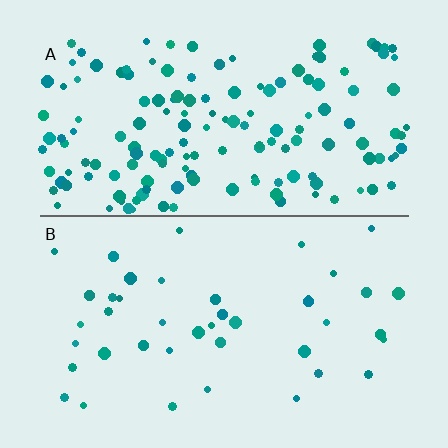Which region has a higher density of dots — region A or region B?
A (the top).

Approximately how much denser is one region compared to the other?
Approximately 3.7× — region A over region B.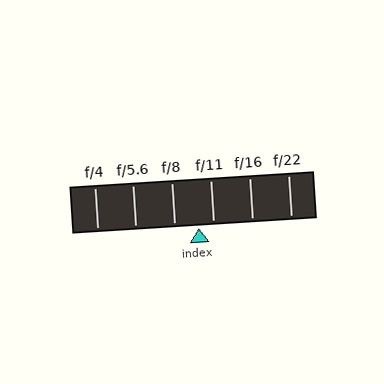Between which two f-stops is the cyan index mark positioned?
The index mark is between f/8 and f/11.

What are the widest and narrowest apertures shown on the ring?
The widest aperture shown is f/4 and the narrowest is f/22.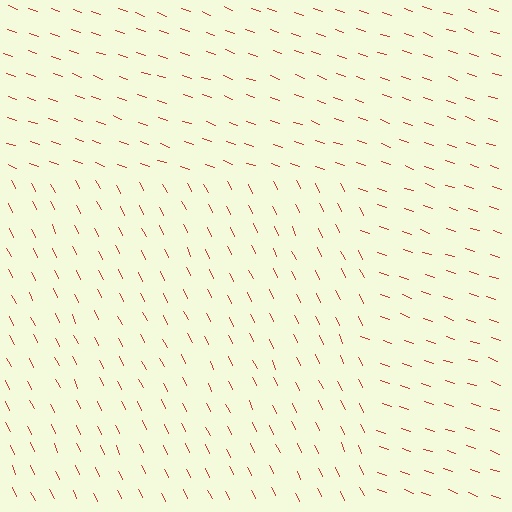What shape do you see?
I see a rectangle.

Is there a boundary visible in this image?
Yes, there is a texture boundary formed by a change in line orientation.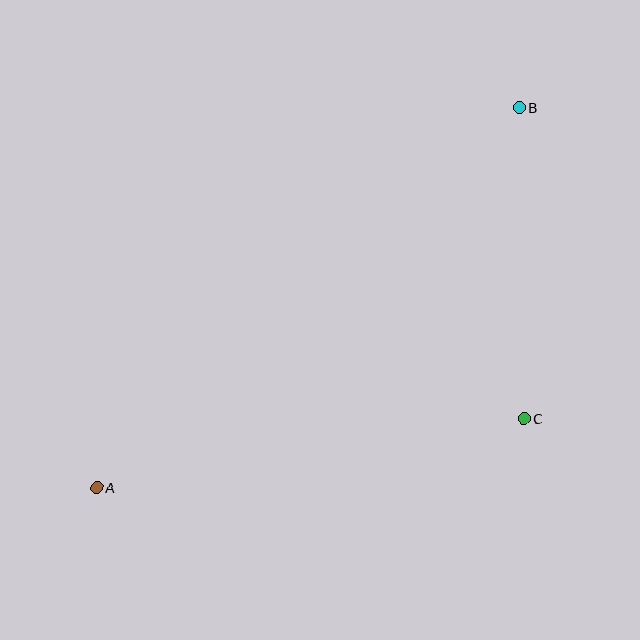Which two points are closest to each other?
Points B and C are closest to each other.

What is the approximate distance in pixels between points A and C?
The distance between A and C is approximately 432 pixels.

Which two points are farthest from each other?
Points A and B are farthest from each other.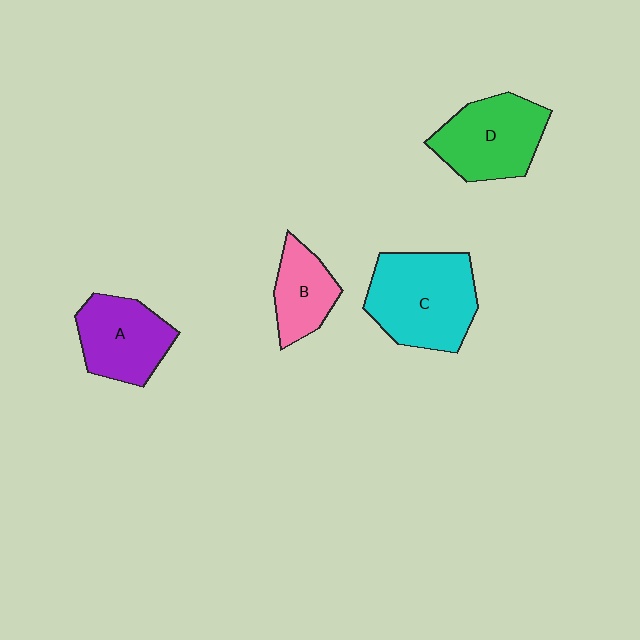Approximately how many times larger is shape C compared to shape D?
Approximately 1.2 times.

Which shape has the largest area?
Shape C (cyan).